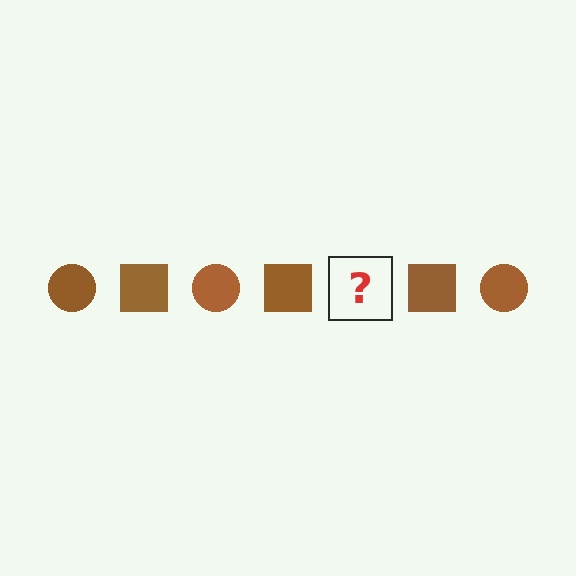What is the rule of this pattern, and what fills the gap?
The rule is that the pattern cycles through circle, square shapes in brown. The gap should be filled with a brown circle.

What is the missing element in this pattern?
The missing element is a brown circle.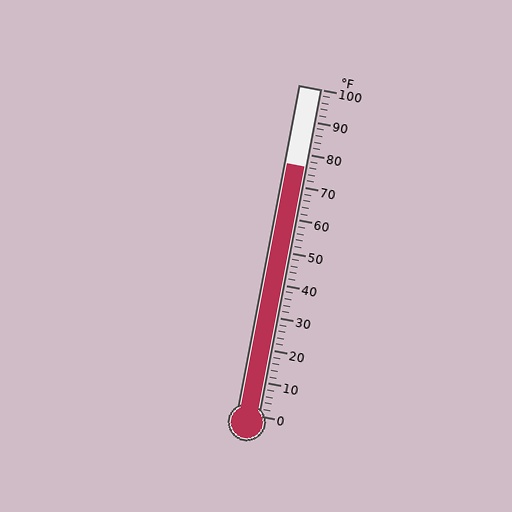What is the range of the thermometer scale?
The thermometer scale ranges from 0°F to 100°F.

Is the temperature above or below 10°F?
The temperature is above 10°F.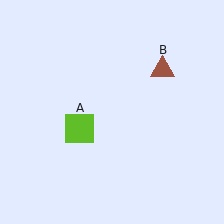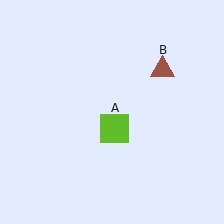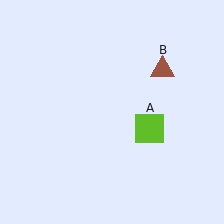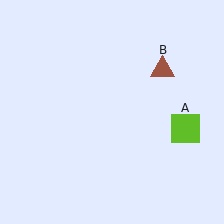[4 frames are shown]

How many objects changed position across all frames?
1 object changed position: lime square (object A).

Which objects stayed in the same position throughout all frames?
Brown triangle (object B) remained stationary.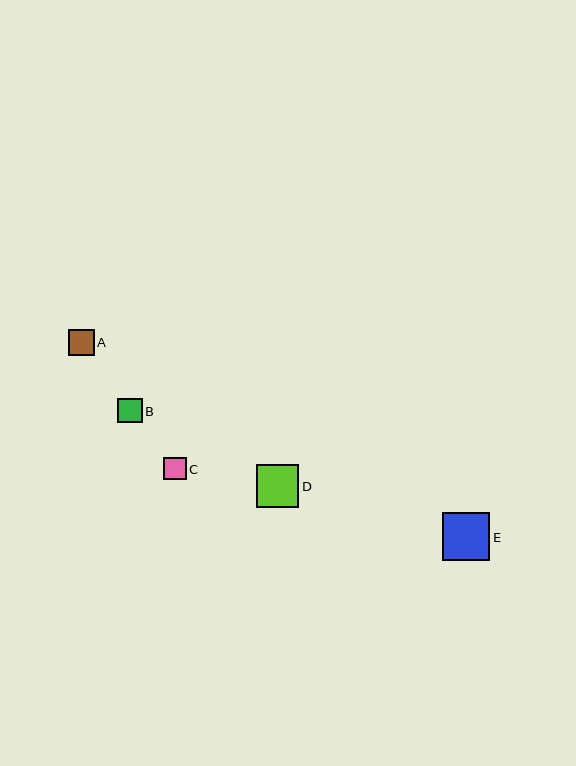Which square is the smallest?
Square C is the smallest with a size of approximately 22 pixels.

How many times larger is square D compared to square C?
Square D is approximately 1.9 times the size of square C.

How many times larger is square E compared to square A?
Square E is approximately 1.8 times the size of square A.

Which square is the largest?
Square E is the largest with a size of approximately 48 pixels.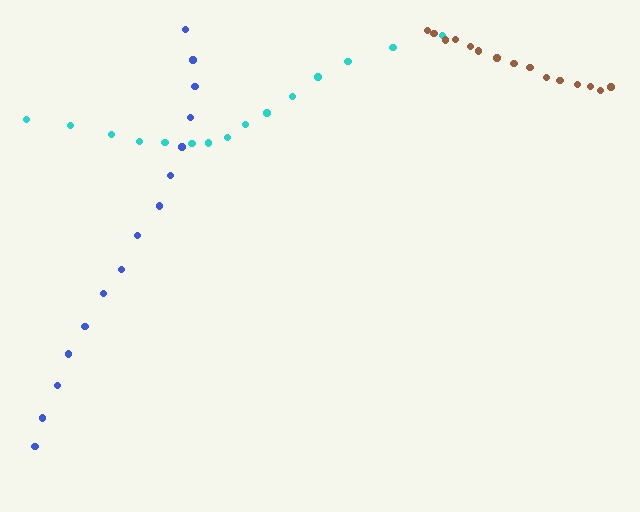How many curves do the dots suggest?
There are 3 distinct paths.